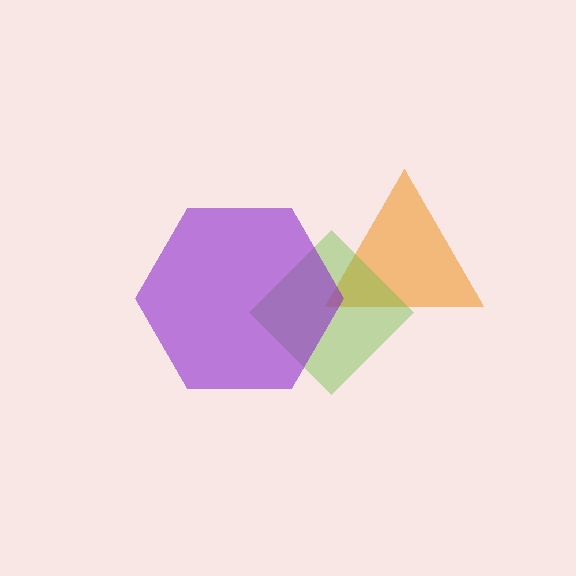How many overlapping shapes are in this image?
There are 3 overlapping shapes in the image.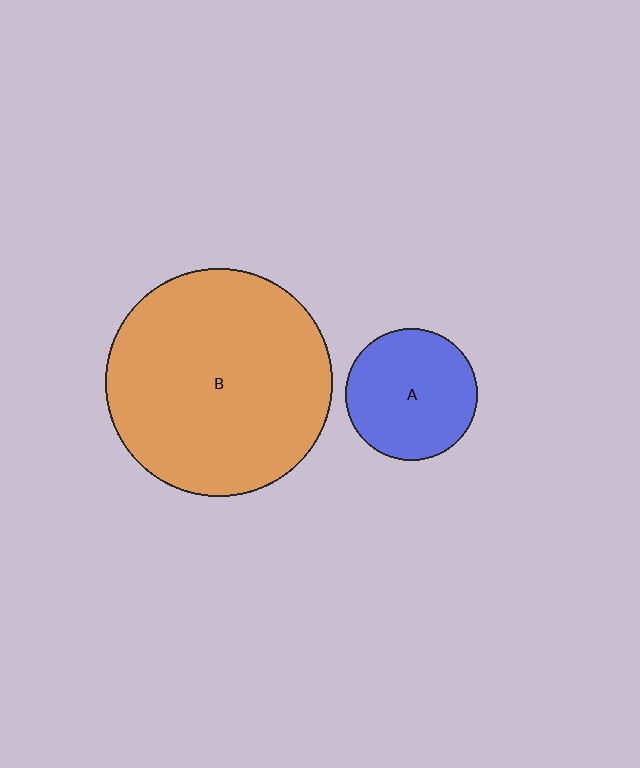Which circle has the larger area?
Circle B (orange).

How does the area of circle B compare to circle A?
Approximately 3.0 times.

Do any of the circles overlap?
No, none of the circles overlap.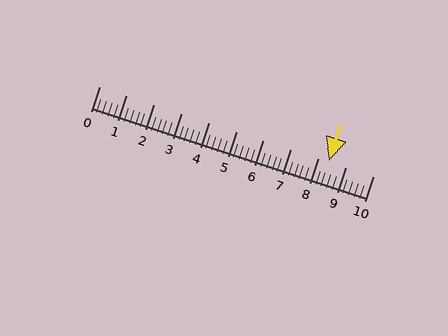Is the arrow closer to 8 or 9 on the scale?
The arrow is closer to 8.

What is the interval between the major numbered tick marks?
The major tick marks are spaced 1 units apart.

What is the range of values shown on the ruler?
The ruler shows values from 0 to 10.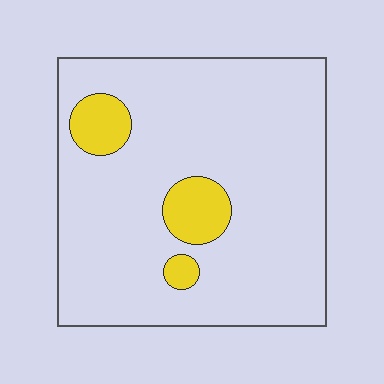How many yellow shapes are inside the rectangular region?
3.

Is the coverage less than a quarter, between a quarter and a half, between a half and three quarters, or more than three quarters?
Less than a quarter.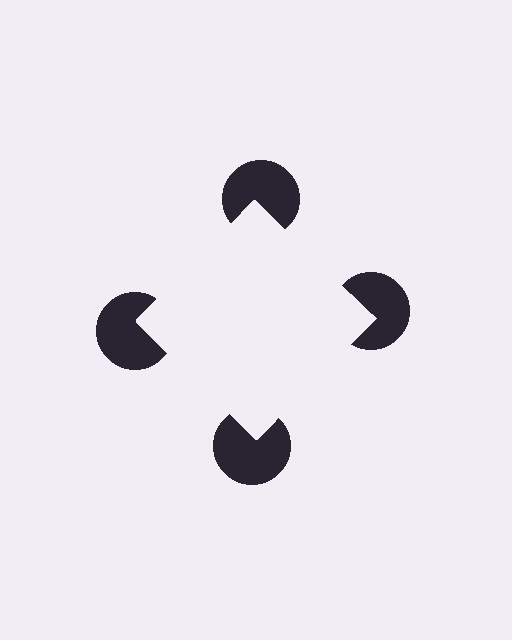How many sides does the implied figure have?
4 sides.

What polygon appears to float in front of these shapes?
An illusory square — its edges are inferred from the aligned wedge cuts in the pac-man discs, not physically drawn.